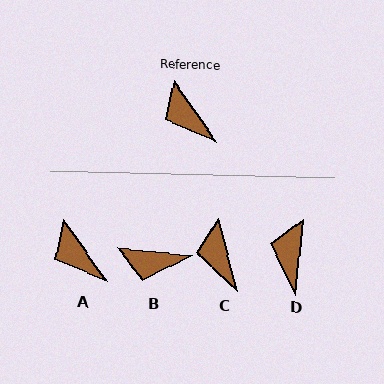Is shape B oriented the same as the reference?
No, it is off by about 49 degrees.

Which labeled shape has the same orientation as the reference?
A.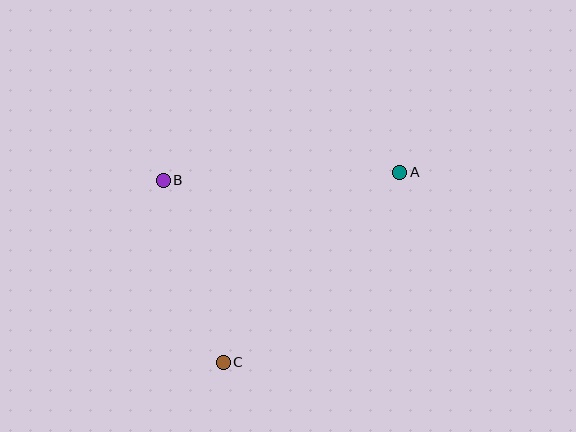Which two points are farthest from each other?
Points A and C are farthest from each other.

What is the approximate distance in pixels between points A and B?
The distance between A and B is approximately 237 pixels.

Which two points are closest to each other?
Points B and C are closest to each other.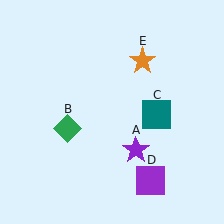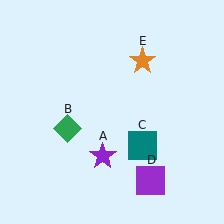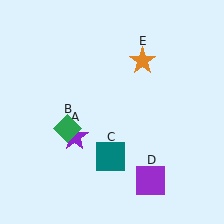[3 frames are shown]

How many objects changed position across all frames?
2 objects changed position: purple star (object A), teal square (object C).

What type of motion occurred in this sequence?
The purple star (object A), teal square (object C) rotated clockwise around the center of the scene.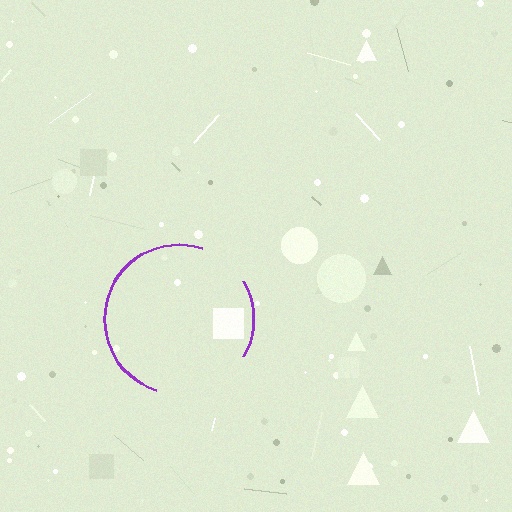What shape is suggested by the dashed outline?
The dashed outline suggests a circle.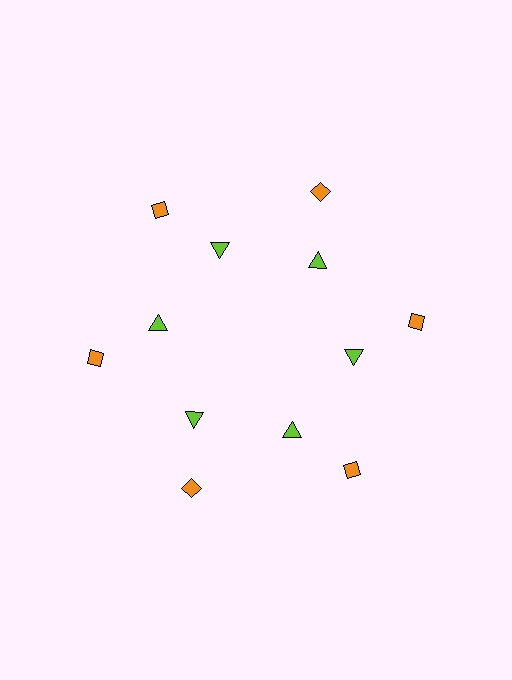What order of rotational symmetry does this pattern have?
This pattern has 6-fold rotational symmetry.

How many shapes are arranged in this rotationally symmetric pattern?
There are 12 shapes, arranged in 6 groups of 2.